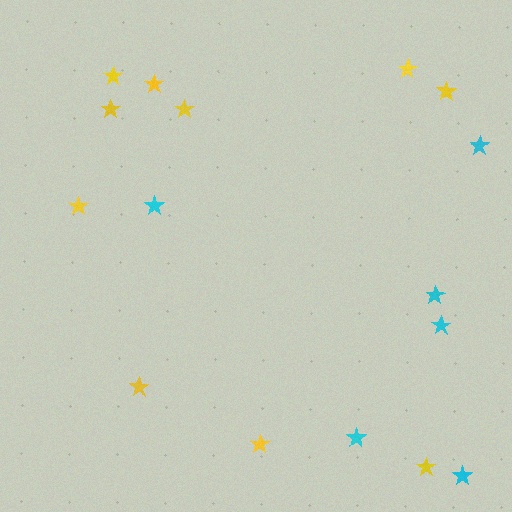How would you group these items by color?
There are 2 groups: one group of cyan stars (6) and one group of yellow stars (10).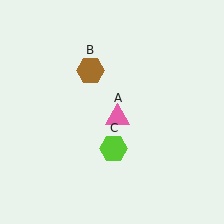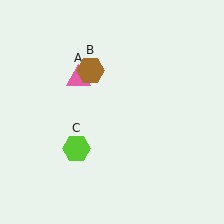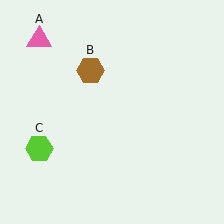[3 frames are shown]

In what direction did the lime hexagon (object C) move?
The lime hexagon (object C) moved left.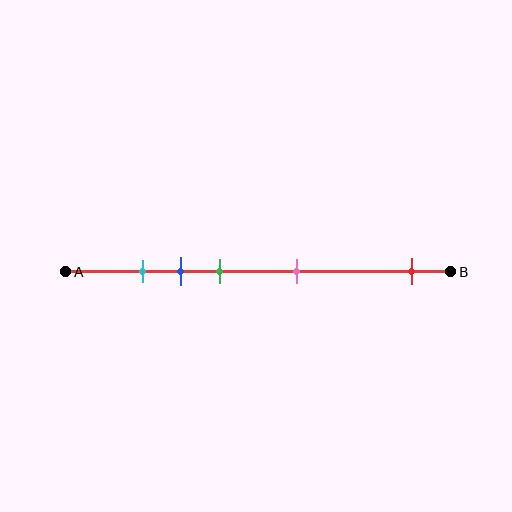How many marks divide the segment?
There are 5 marks dividing the segment.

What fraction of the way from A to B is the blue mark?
The blue mark is approximately 30% (0.3) of the way from A to B.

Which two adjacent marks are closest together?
The cyan and blue marks are the closest adjacent pair.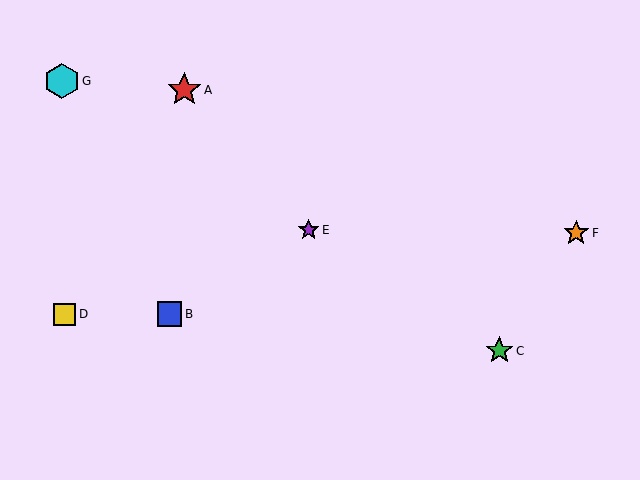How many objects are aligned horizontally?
2 objects (B, D) are aligned horizontally.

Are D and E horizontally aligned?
No, D is at y≈314 and E is at y≈230.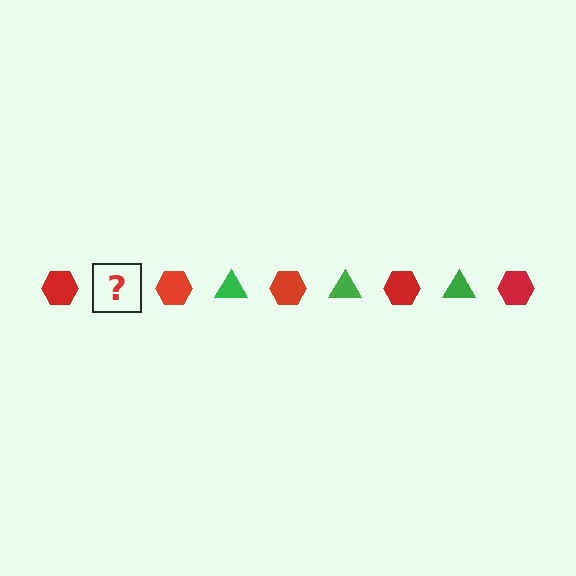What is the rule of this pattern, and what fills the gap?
The rule is that the pattern alternates between red hexagon and green triangle. The gap should be filled with a green triangle.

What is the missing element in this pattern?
The missing element is a green triangle.